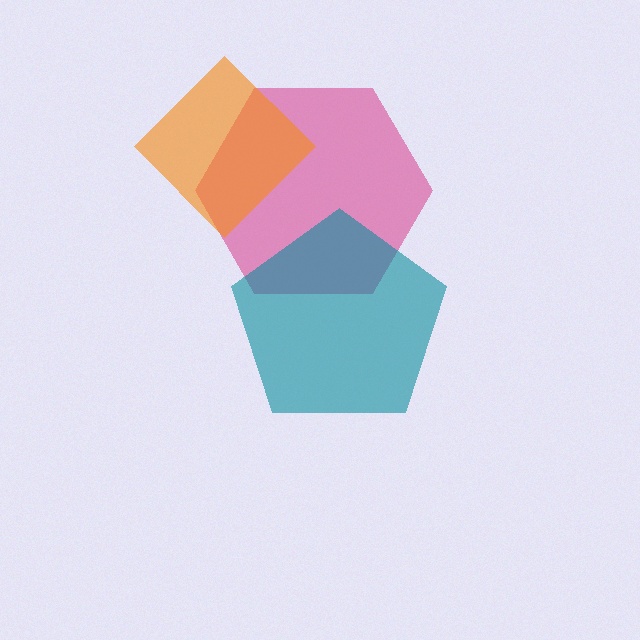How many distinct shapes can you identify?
There are 3 distinct shapes: a magenta hexagon, a teal pentagon, an orange diamond.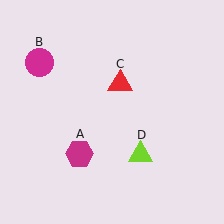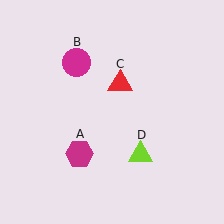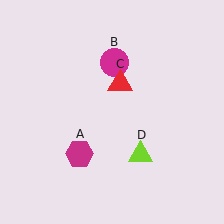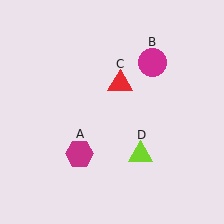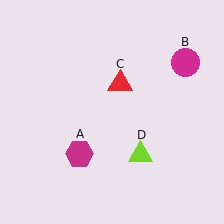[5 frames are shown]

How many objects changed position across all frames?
1 object changed position: magenta circle (object B).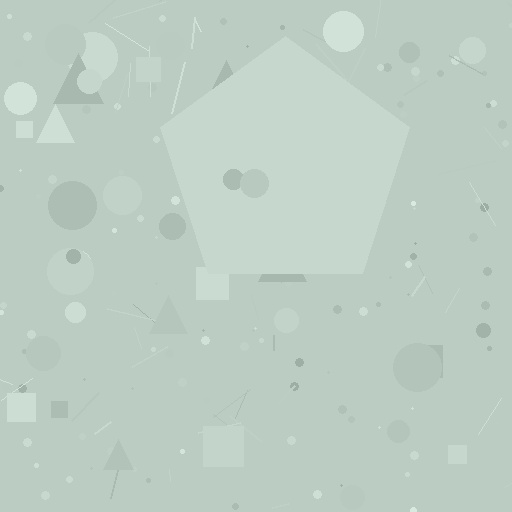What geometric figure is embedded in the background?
A pentagon is embedded in the background.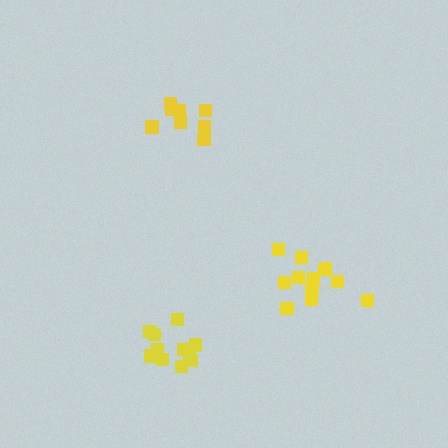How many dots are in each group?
Group 1: 8 dots, Group 2: 11 dots, Group 3: 11 dots (30 total).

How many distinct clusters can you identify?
There are 3 distinct clusters.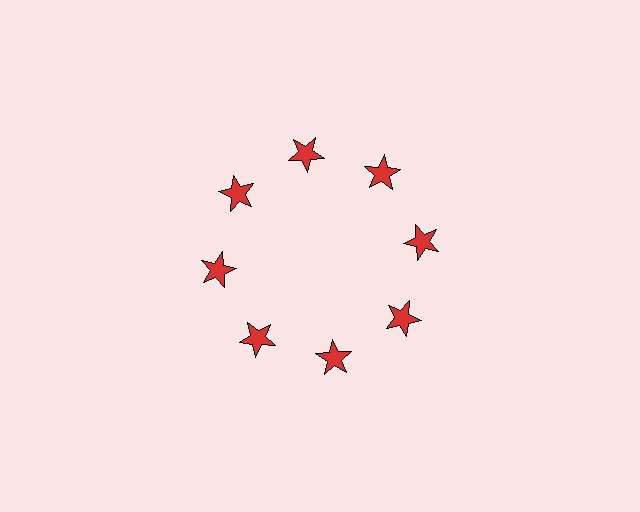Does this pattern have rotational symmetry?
Yes, this pattern has 8-fold rotational symmetry. It looks the same after rotating 45 degrees around the center.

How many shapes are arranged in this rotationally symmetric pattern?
There are 8 shapes, arranged in 8 groups of 1.